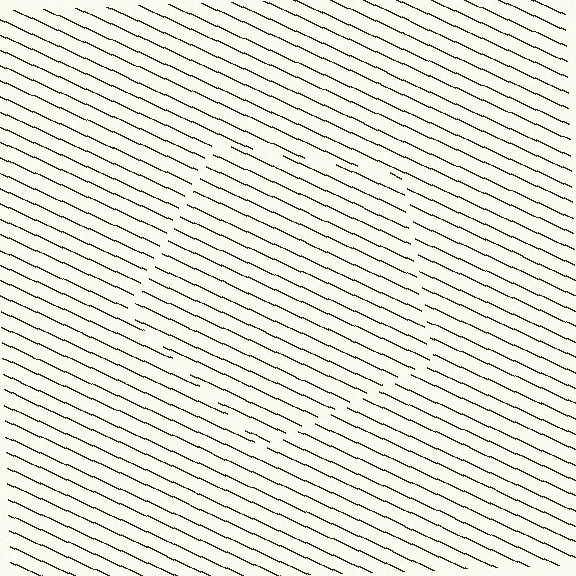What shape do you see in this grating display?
An illusory pentagon. The interior of the shape contains the same grating, shifted by half a period — the contour is defined by the phase discontinuity where line-ends from the inner and outer gratings abut.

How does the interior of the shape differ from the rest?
The interior of the shape contains the same grating, shifted by half a period — the contour is defined by the phase discontinuity where line-ends from the inner and outer gratings abut.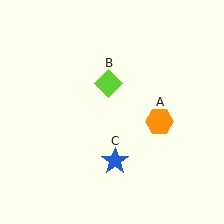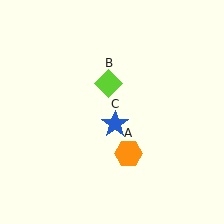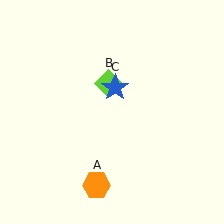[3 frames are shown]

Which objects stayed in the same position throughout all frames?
Lime diamond (object B) remained stationary.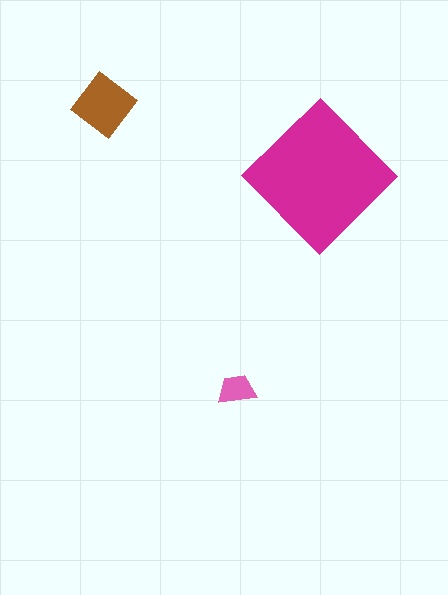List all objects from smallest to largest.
The pink trapezoid, the brown diamond, the magenta diamond.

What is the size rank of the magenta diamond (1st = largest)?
1st.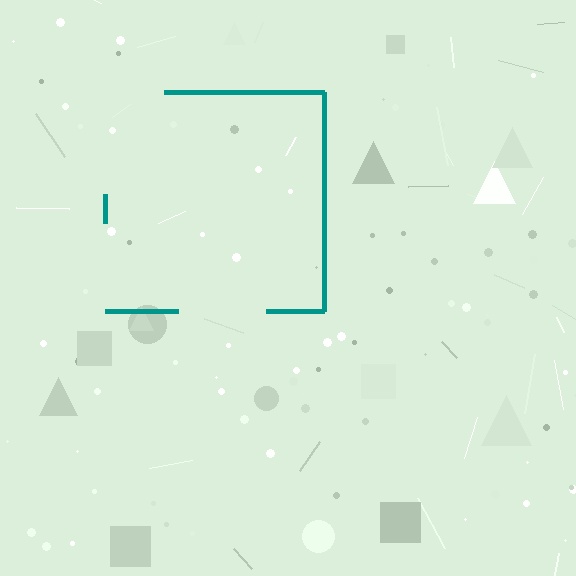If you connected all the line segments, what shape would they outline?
They would outline a square.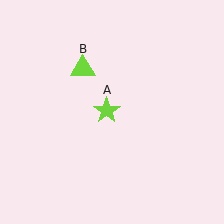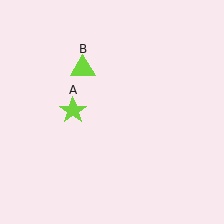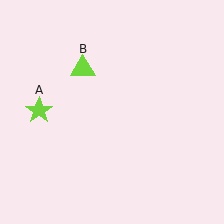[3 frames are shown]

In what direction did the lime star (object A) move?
The lime star (object A) moved left.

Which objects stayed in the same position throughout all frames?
Lime triangle (object B) remained stationary.